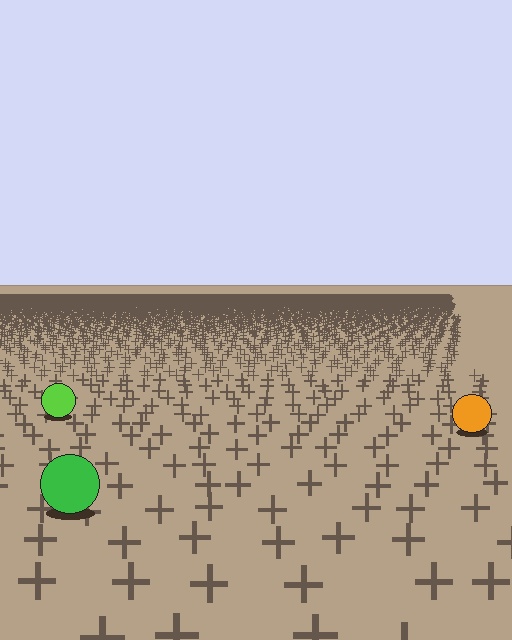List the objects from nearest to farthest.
From nearest to farthest: the green circle, the orange circle, the lime circle.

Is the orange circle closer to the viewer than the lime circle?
Yes. The orange circle is closer — you can tell from the texture gradient: the ground texture is coarser near it.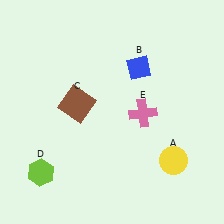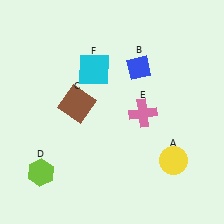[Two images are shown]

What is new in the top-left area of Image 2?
A cyan square (F) was added in the top-left area of Image 2.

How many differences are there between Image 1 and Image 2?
There is 1 difference between the two images.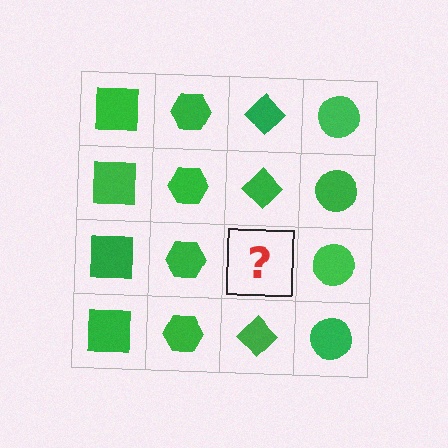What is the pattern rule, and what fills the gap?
The rule is that each column has a consistent shape. The gap should be filled with a green diamond.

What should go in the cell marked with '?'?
The missing cell should contain a green diamond.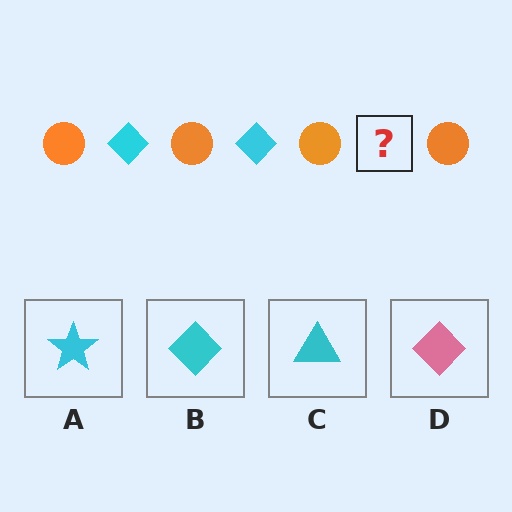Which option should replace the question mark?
Option B.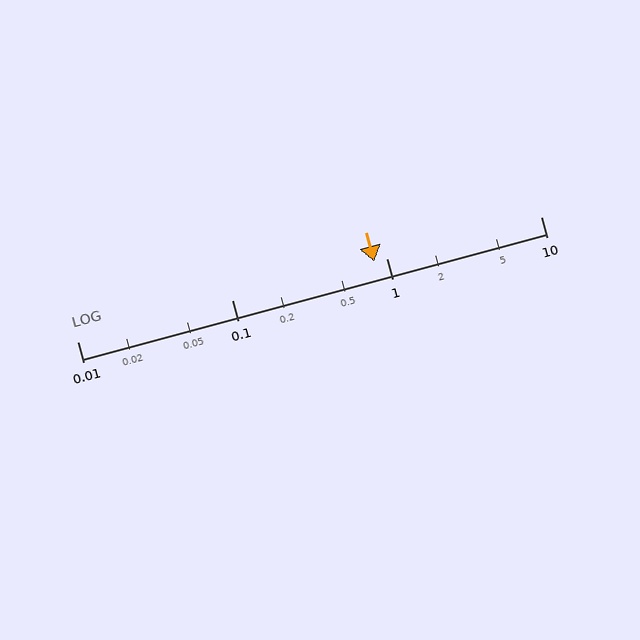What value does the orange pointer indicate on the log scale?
The pointer indicates approximately 0.84.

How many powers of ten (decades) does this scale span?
The scale spans 3 decades, from 0.01 to 10.